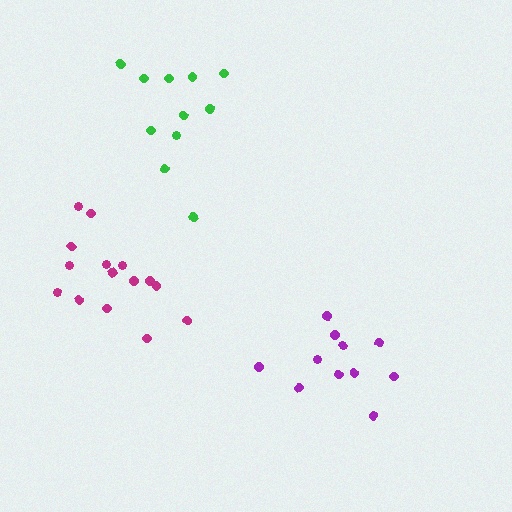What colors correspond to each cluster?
The clusters are colored: green, purple, magenta.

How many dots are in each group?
Group 1: 11 dots, Group 2: 11 dots, Group 3: 15 dots (37 total).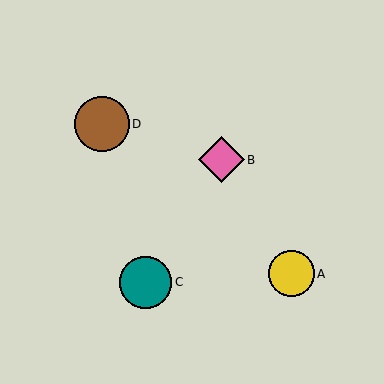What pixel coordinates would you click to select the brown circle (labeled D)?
Click at (102, 124) to select the brown circle D.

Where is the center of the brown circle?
The center of the brown circle is at (102, 124).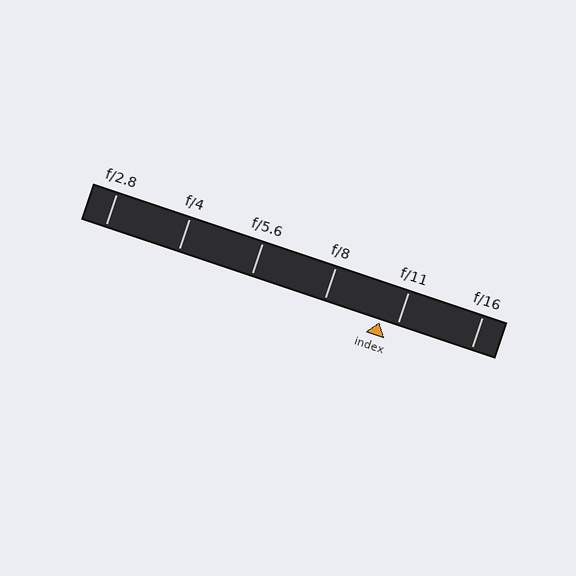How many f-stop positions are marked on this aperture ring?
There are 6 f-stop positions marked.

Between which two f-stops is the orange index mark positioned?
The index mark is between f/8 and f/11.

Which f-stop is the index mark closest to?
The index mark is closest to f/11.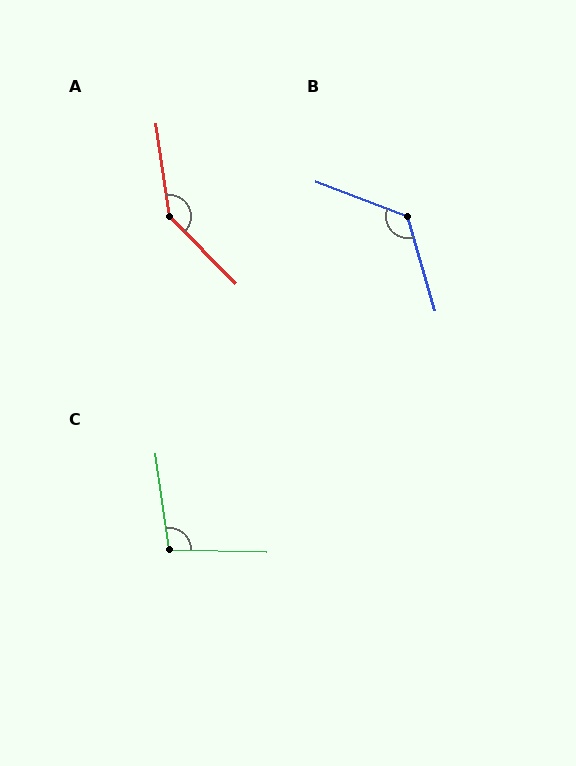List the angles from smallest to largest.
C (99°), B (127°), A (144°).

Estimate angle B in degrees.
Approximately 127 degrees.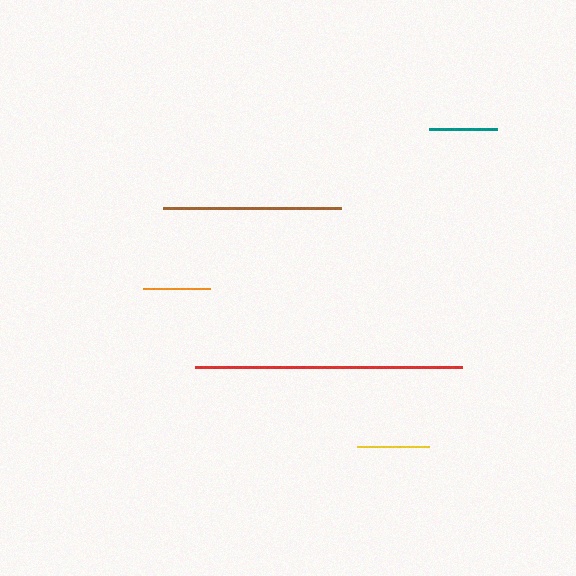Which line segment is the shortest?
The orange line is the shortest at approximately 67 pixels.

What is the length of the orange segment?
The orange segment is approximately 67 pixels long.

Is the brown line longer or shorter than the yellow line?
The brown line is longer than the yellow line.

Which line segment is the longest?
The red line is the longest at approximately 267 pixels.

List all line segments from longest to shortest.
From longest to shortest: red, brown, yellow, teal, orange.